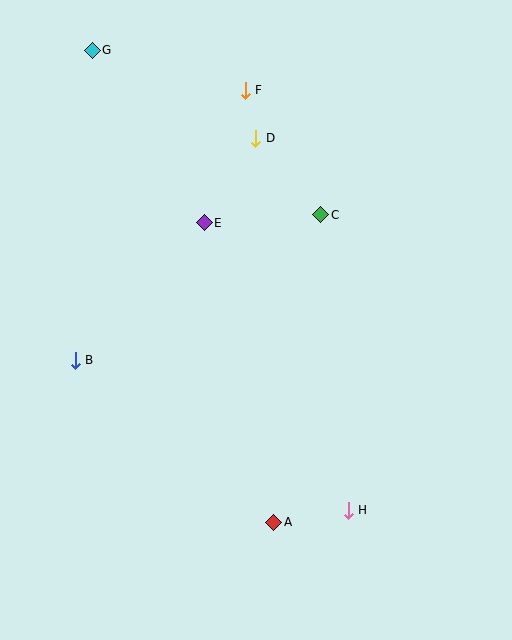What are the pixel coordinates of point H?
Point H is at (348, 510).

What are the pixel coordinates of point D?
Point D is at (256, 138).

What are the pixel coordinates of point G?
Point G is at (92, 50).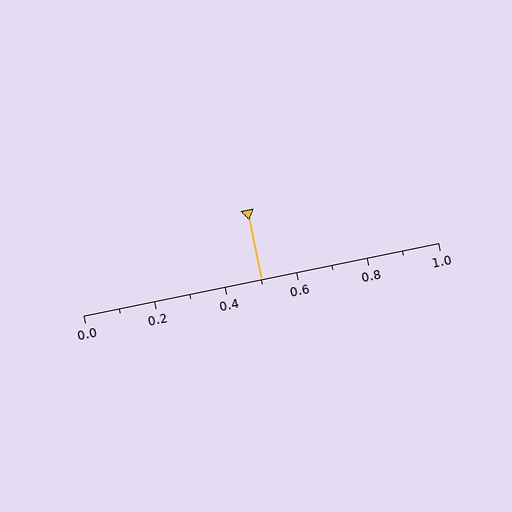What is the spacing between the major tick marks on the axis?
The major ticks are spaced 0.2 apart.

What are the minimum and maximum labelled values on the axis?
The axis runs from 0.0 to 1.0.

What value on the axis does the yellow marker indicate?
The marker indicates approximately 0.5.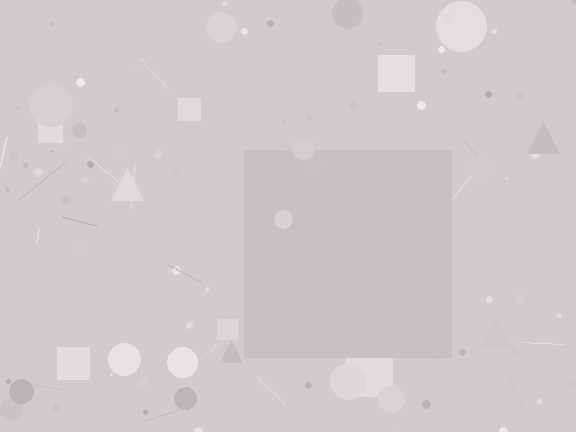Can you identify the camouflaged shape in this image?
The camouflaged shape is a square.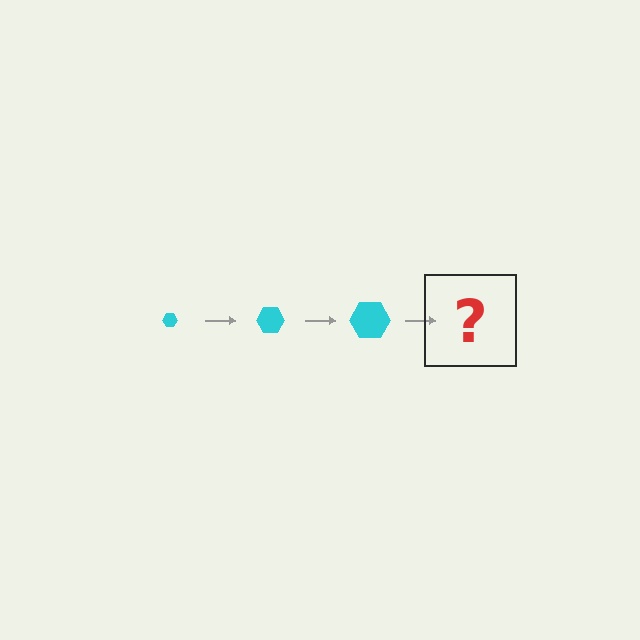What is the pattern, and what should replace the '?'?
The pattern is that the hexagon gets progressively larger each step. The '?' should be a cyan hexagon, larger than the previous one.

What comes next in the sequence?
The next element should be a cyan hexagon, larger than the previous one.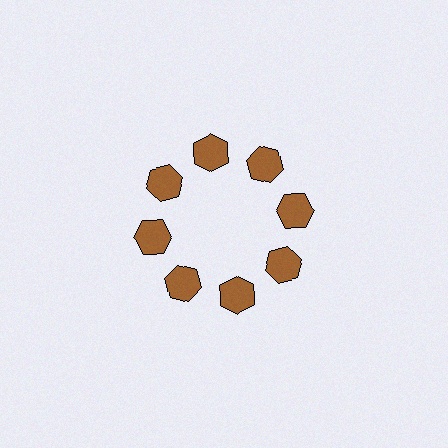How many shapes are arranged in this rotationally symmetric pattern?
There are 8 shapes, arranged in 8 groups of 1.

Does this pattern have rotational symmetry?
Yes, this pattern has 8-fold rotational symmetry. It looks the same after rotating 45 degrees around the center.